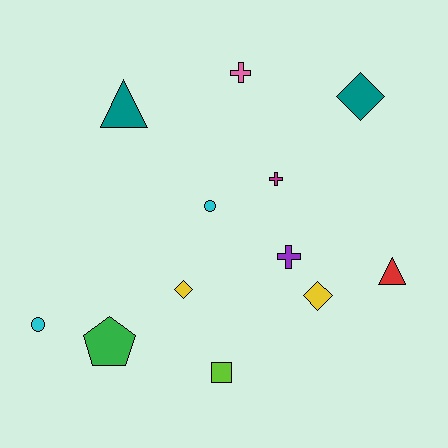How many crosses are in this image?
There are 3 crosses.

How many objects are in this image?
There are 12 objects.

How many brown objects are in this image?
There are no brown objects.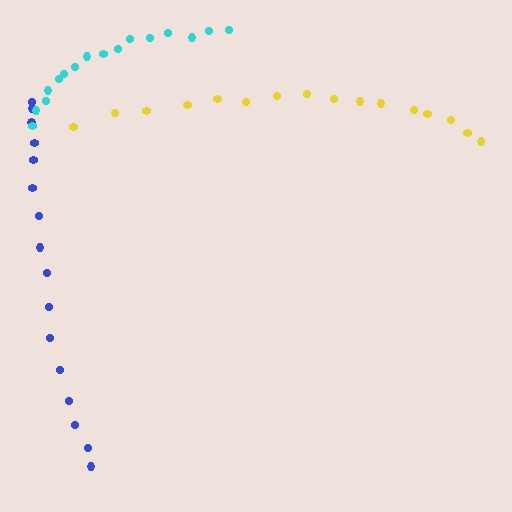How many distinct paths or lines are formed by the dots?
There are 3 distinct paths.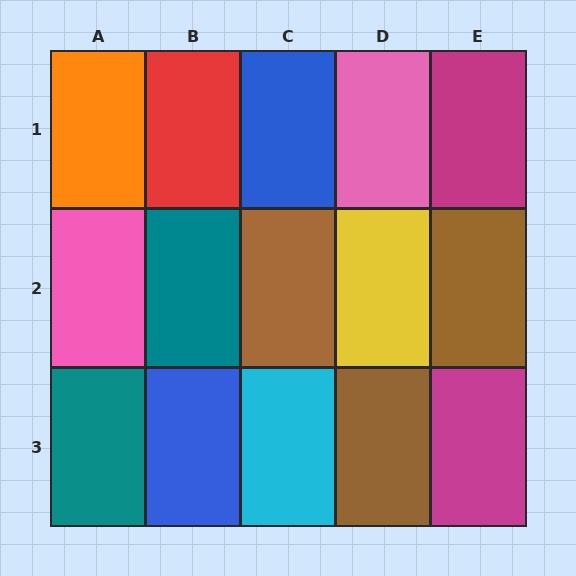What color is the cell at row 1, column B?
Red.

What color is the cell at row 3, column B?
Blue.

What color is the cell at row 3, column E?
Magenta.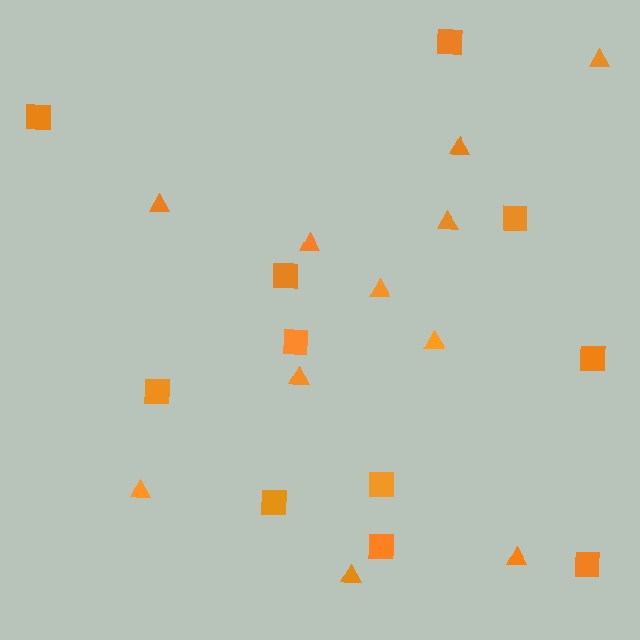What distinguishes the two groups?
There are 2 groups: one group of squares (11) and one group of triangles (11).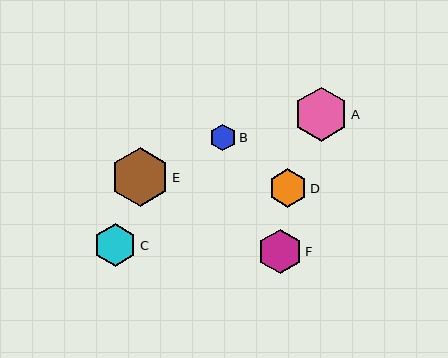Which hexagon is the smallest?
Hexagon B is the smallest with a size of approximately 26 pixels.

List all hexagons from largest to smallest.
From largest to smallest: E, A, F, C, D, B.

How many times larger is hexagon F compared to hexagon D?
Hexagon F is approximately 1.2 times the size of hexagon D.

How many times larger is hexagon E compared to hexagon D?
Hexagon E is approximately 1.5 times the size of hexagon D.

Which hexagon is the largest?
Hexagon E is the largest with a size of approximately 58 pixels.